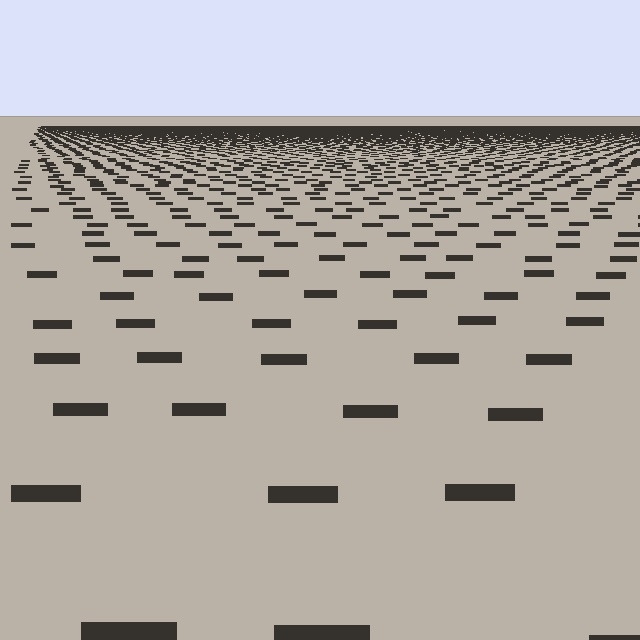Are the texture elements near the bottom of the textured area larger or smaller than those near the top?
Larger. Near the bottom, elements are closer to the viewer and appear at a bigger on-screen size.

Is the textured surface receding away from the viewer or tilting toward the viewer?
The surface is receding away from the viewer. Texture elements get smaller and denser toward the top.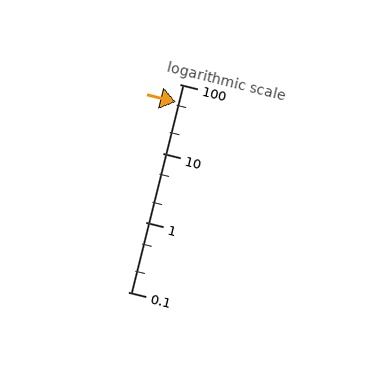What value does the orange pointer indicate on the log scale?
The pointer indicates approximately 55.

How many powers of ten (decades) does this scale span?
The scale spans 3 decades, from 0.1 to 100.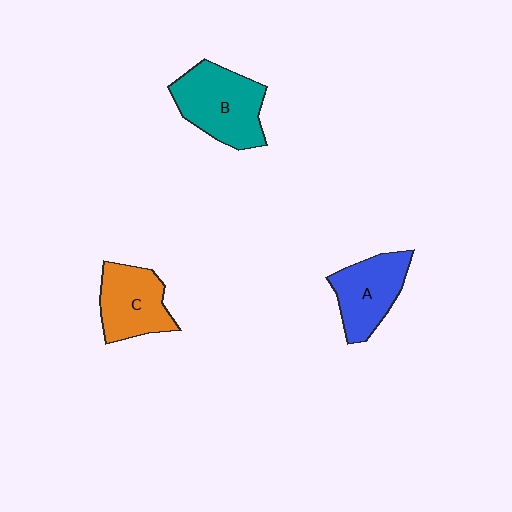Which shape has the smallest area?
Shape C (orange).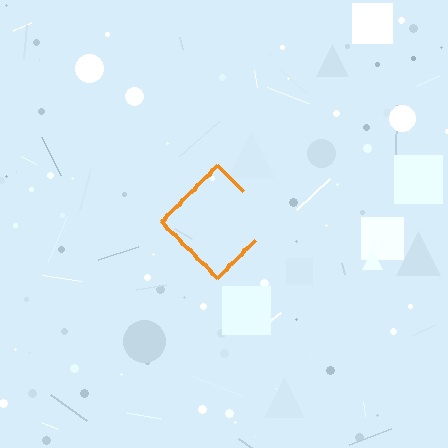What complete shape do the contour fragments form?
The contour fragments form a diamond.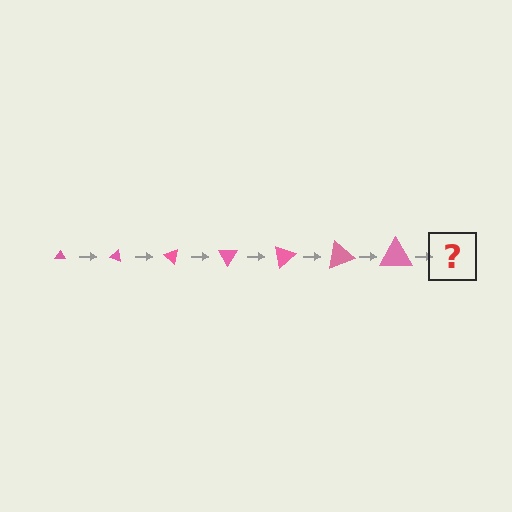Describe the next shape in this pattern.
It should be a triangle, larger than the previous one and rotated 140 degrees from the start.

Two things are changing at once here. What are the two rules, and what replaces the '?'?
The two rules are that the triangle grows larger each step and it rotates 20 degrees each step. The '?' should be a triangle, larger than the previous one and rotated 140 degrees from the start.